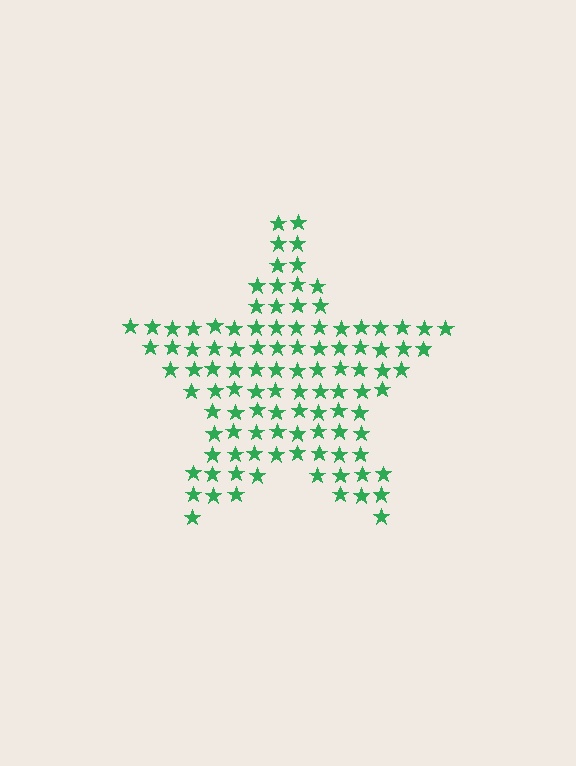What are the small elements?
The small elements are stars.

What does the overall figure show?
The overall figure shows a star.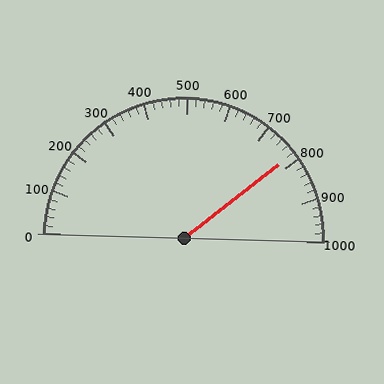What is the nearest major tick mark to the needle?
The nearest major tick mark is 800.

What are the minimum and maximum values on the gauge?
The gauge ranges from 0 to 1000.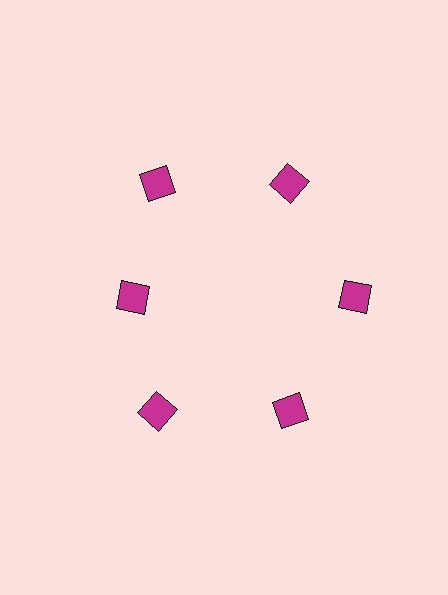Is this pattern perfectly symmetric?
No. The 6 magenta squares are arranged in a ring, but one element near the 9 o'clock position is pulled inward toward the center, breaking the 6-fold rotational symmetry.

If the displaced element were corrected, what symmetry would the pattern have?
It would have 6-fold rotational symmetry — the pattern would map onto itself every 60 degrees.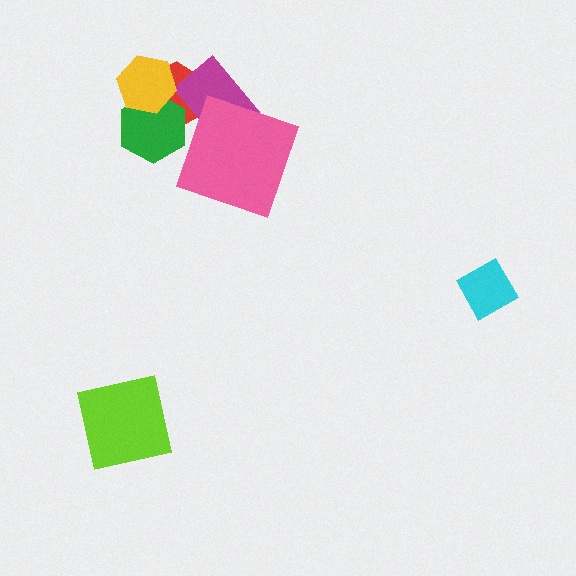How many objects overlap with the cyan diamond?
0 objects overlap with the cyan diamond.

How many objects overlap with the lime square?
0 objects overlap with the lime square.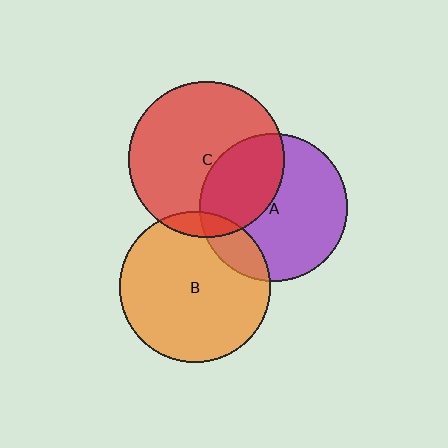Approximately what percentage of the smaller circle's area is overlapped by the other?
Approximately 10%.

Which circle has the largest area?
Circle C (red).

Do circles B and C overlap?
Yes.